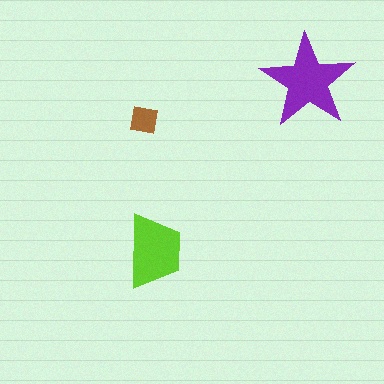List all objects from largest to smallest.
The purple star, the lime trapezoid, the brown square.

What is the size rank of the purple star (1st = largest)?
1st.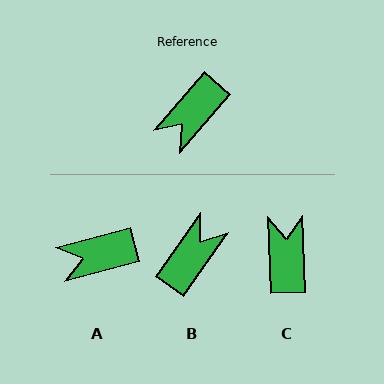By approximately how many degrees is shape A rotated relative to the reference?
Approximately 34 degrees clockwise.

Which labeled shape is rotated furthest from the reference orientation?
B, about 174 degrees away.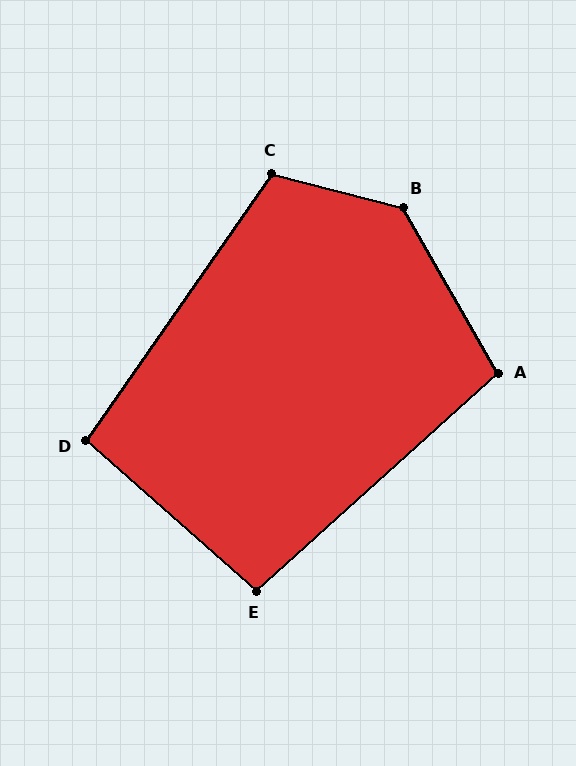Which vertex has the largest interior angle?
B, at approximately 134 degrees.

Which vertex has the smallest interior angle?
D, at approximately 96 degrees.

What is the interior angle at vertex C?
Approximately 110 degrees (obtuse).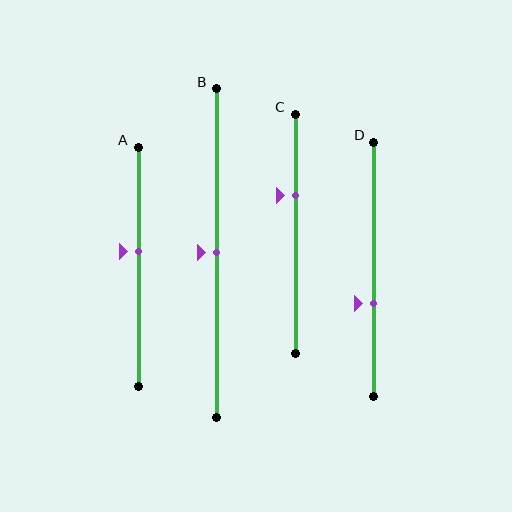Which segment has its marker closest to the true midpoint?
Segment B has its marker closest to the true midpoint.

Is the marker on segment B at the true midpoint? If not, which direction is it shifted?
Yes, the marker on segment B is at the true midpoint.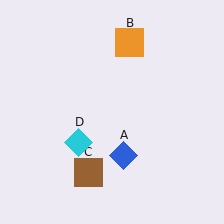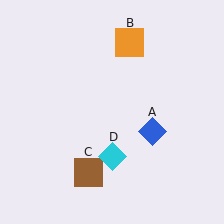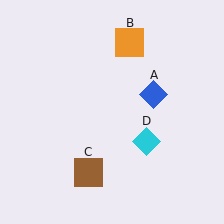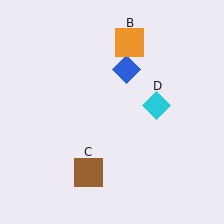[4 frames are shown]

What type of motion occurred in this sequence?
The blue diamond (object A), cyan diamond (object D) rotated counterclockwise around the center of the scene.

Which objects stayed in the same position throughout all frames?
Orange square (object B) and brown square (object C) remained stationary.